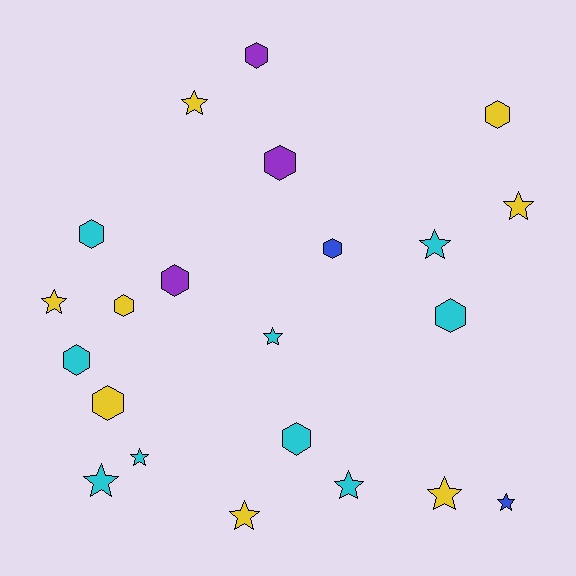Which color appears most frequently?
Cyan, with 9 objects.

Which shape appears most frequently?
Hexagon, with 11 objects.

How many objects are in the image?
There are 22 objects.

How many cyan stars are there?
There are 5 cyan stars.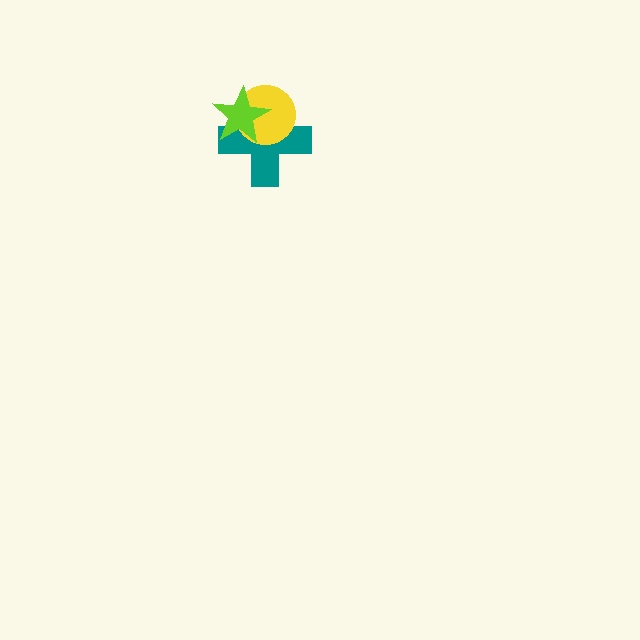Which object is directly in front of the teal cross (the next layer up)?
The yellow circle is directly in front of the teal cross.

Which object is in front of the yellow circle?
The lime star is in front of the yellow circle.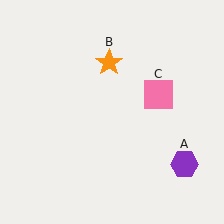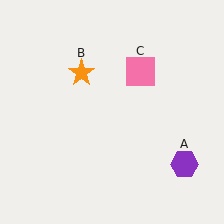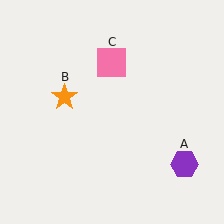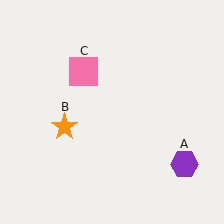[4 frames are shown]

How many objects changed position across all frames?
2 objects changed position: orange star (object B), pink square (object C).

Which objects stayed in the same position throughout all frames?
Purple hexagon (object A) remained stationary.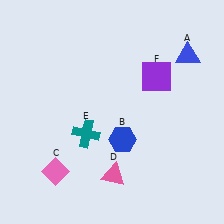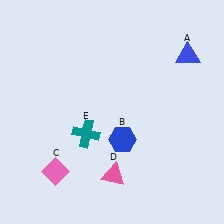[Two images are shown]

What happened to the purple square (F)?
The purple square (F) was removed in Image 2. It was in the top-right area of Image 1.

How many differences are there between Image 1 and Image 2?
There is 1 difference between the two images.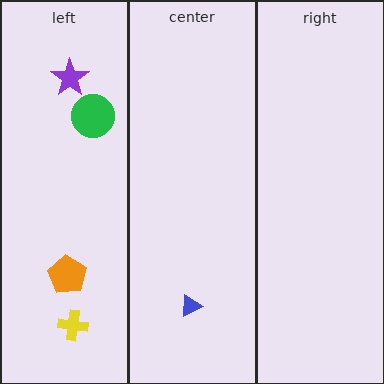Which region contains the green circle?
The left region.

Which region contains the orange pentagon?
The left region.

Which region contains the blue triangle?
The center region.